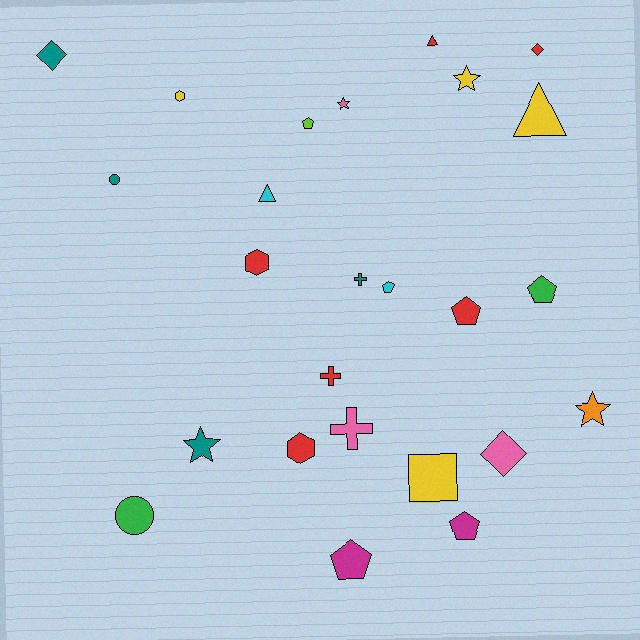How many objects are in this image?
There are 25 objects.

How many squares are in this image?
There is 1 square.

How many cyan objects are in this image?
There are 2 cyan objects.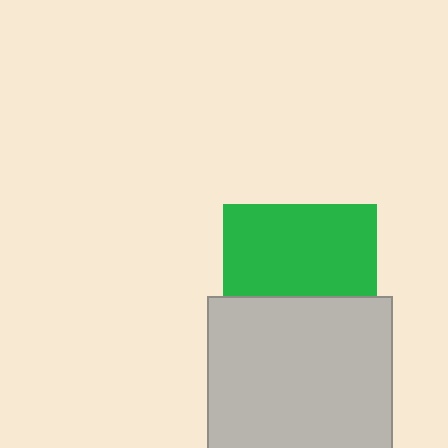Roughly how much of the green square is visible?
About half of it is visible (roughly 60%).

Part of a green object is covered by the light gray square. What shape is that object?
It is a square.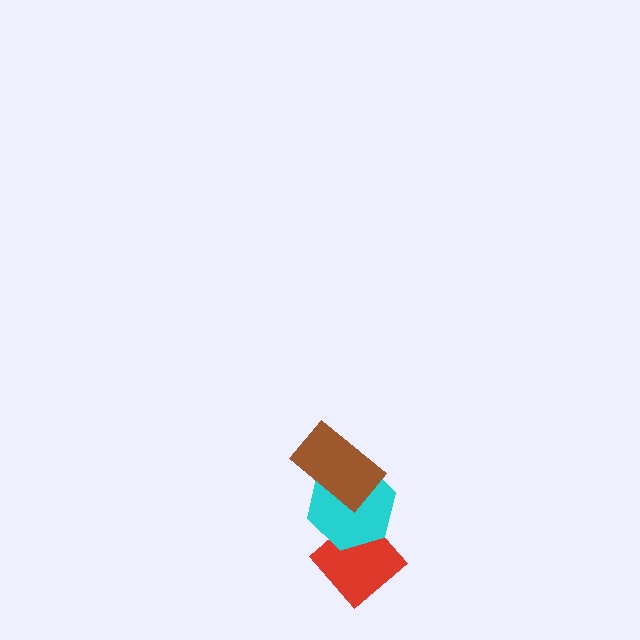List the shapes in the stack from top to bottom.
From top to bottom: the brown rectangle, the cyan hexagon, the red diamond.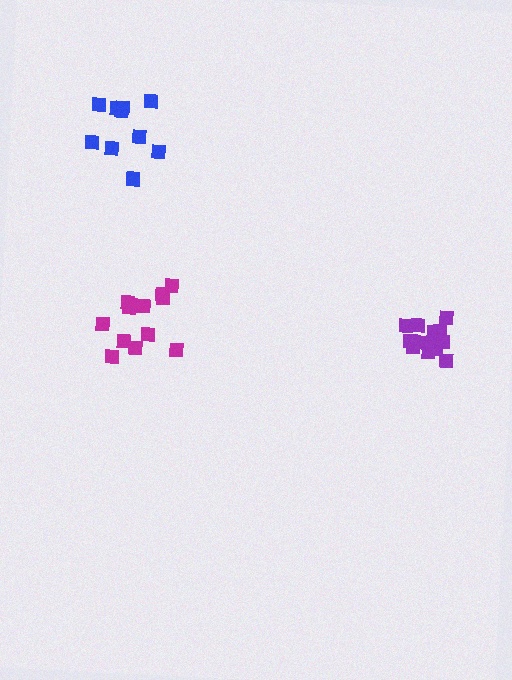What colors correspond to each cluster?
The clusters are colored: magenta, purple, blue.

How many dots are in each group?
Group 1: 14 dots, Group 2: 13 dots, Group 3: 10 dots (37 total).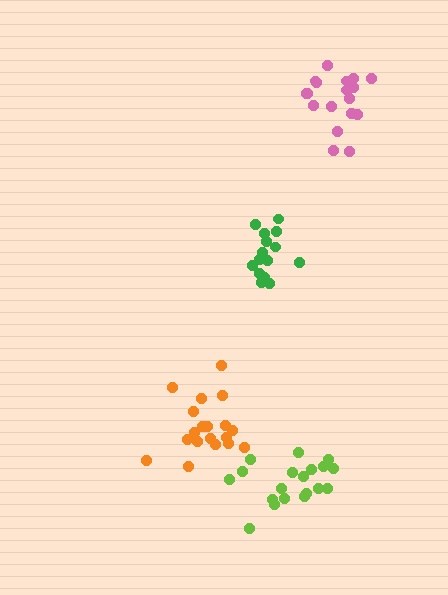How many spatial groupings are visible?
There are 4 spatial groupings.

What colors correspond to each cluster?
The clusters are colored: pink, lime, green, orange.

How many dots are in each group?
Group 1: 18 dots, Group 2: 19 dots, Group 3: 15 dots, Group 4: 19 dots (71 total).